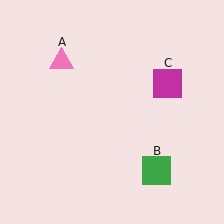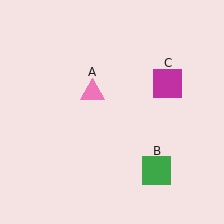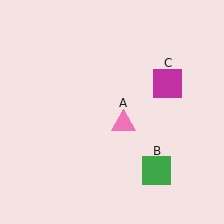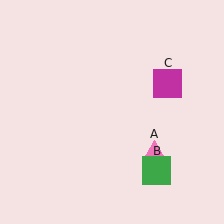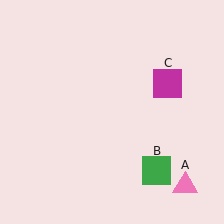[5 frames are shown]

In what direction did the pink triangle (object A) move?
The pink triangle (object A) moved down and to the right.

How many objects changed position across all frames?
1 object changed position: pink triangle (object A).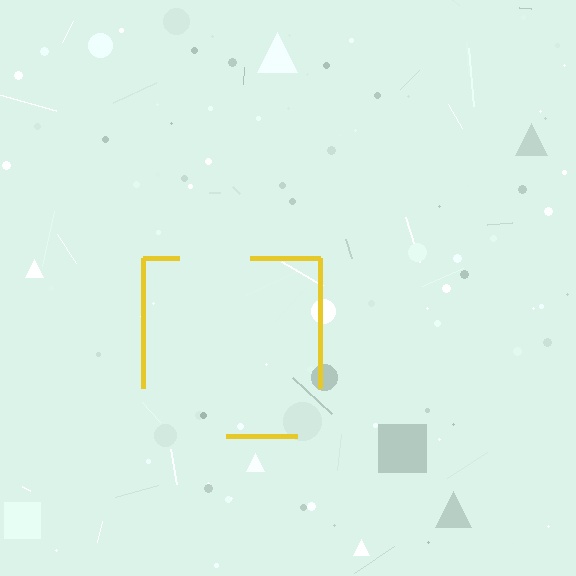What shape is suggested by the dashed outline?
The dashed outline suggests a square.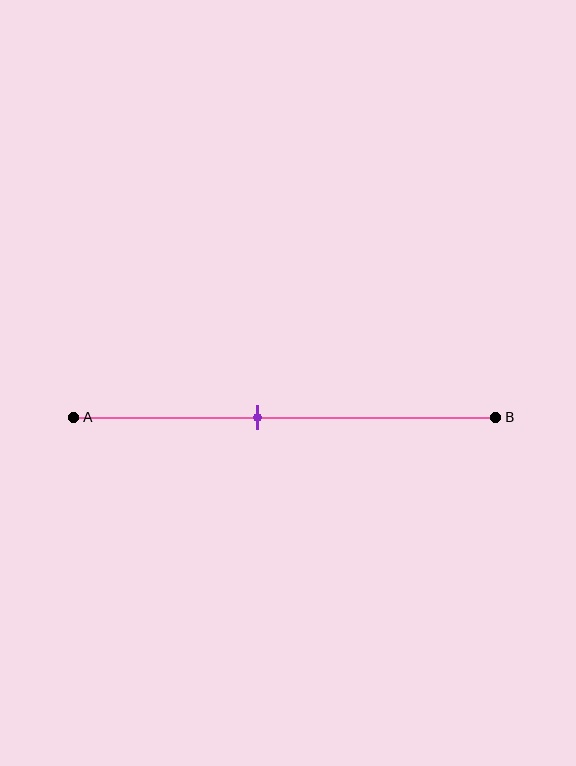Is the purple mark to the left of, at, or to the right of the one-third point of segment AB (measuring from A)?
The purple mark is to the right of the one-third point of segment AB.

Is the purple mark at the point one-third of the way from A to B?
No, the mark is at about 45% from A, not at the 33% one-third point.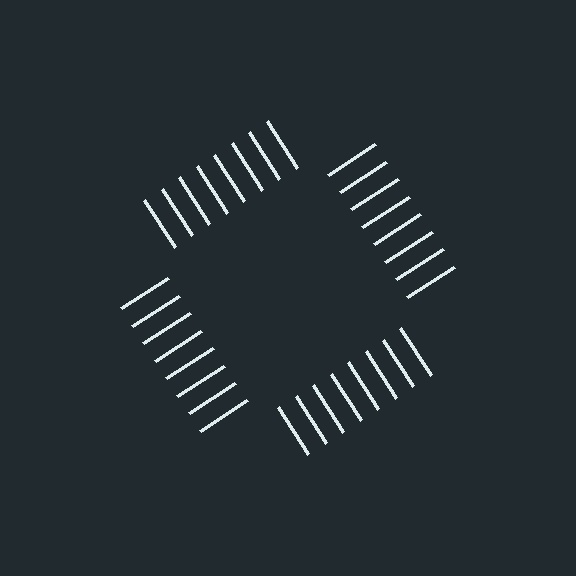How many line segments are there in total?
32 — 8 along each of the 4 edges.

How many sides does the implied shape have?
4 sides — the line-ends trace a square.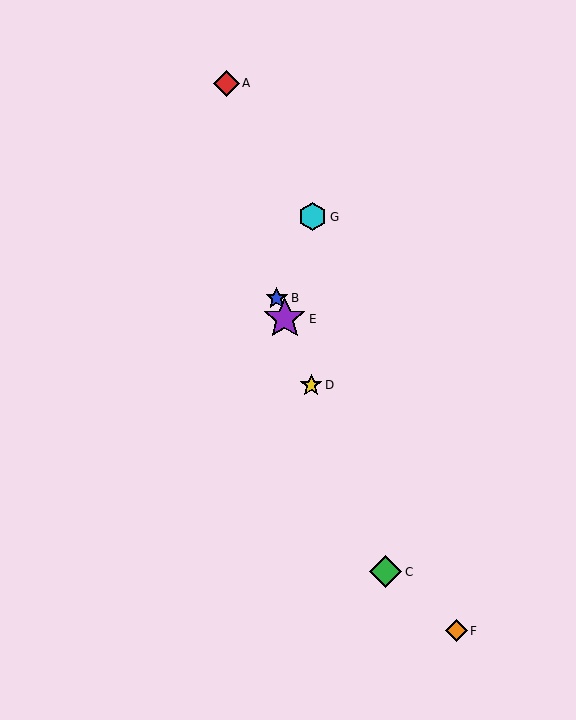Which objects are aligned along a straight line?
Objects B, C, D, E are aligned along a straight line.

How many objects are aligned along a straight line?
4 objects (B, C, D, E) are aligned along a straight line.